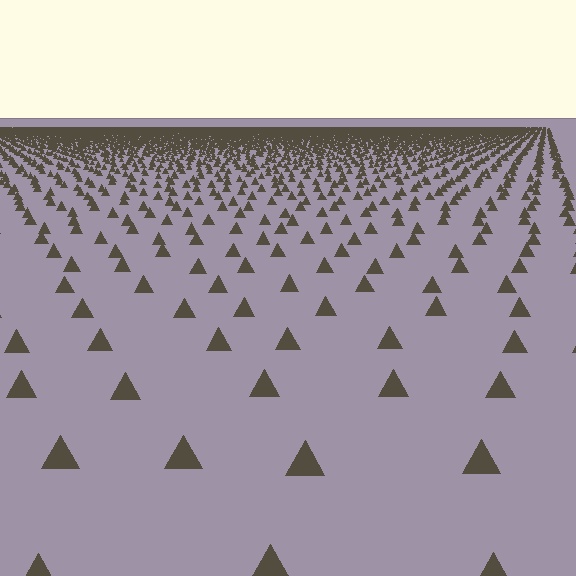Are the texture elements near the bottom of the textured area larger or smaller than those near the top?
Larger. Near the bottom, elements are closer to the viewer and appear at a bigger on-screen size.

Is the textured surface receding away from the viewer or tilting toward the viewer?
The surface is receding away from the viewer. Texture elements get smaller and denser toward the top.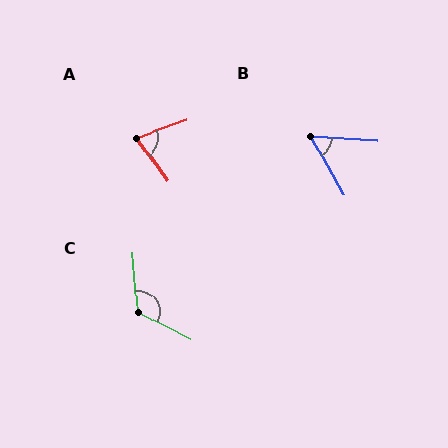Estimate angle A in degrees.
Approximately 75 degrees.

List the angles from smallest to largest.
B (57°), A (75°), C (122°).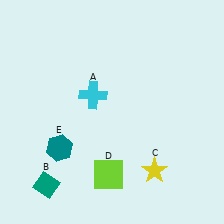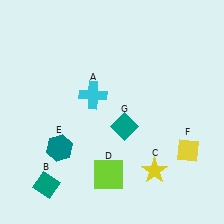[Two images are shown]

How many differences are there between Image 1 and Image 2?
There are 2 differences between the two images.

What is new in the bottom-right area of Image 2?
A teal diamond (G) was added in the bottom-right area of Image 2.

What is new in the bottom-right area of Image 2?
A yellow diamond (F) was added in the bottom-right area of Image 2.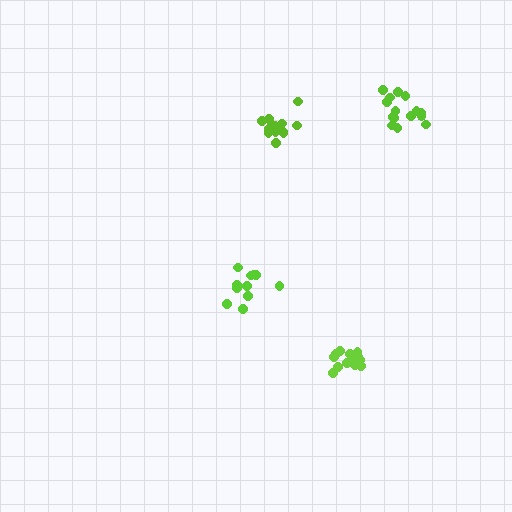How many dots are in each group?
Group 1: 15 dots, Group 2: 13 dots, Group 3: 11 dots, Group 4: 14 dots (53 total).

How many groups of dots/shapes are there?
There are 4 groups.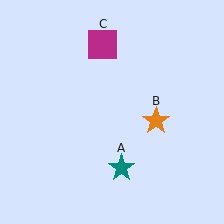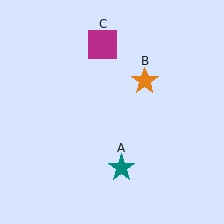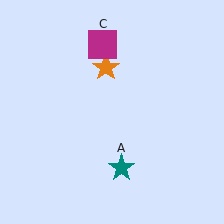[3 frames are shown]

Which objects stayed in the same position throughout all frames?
Teal star (object A) and magenta square (object C) remained stationary.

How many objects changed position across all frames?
1 object changed position: orange star (object B).